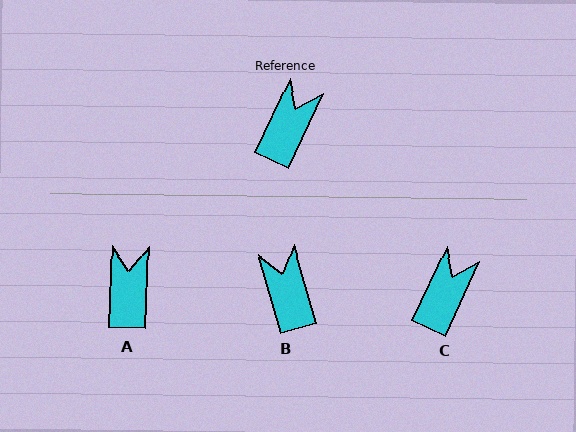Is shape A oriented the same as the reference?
No, it is off by about 23 degrees.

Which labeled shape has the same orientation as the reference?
C.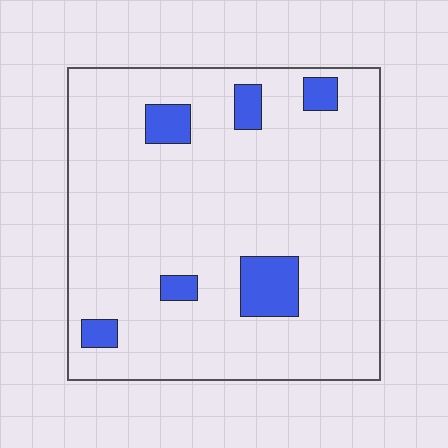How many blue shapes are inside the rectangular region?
6.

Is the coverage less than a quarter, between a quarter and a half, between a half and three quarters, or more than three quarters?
Less than a quarter.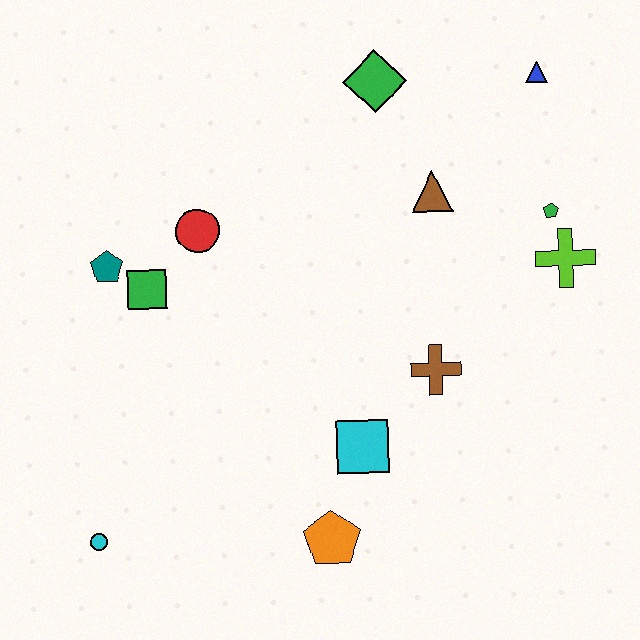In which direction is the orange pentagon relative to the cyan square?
The orange pentagon is below the cyan square.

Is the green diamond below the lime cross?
No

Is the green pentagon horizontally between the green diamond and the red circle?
No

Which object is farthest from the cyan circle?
The blue triangle is farthest from the cyan circle.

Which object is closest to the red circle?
The green square is closest to the red circle.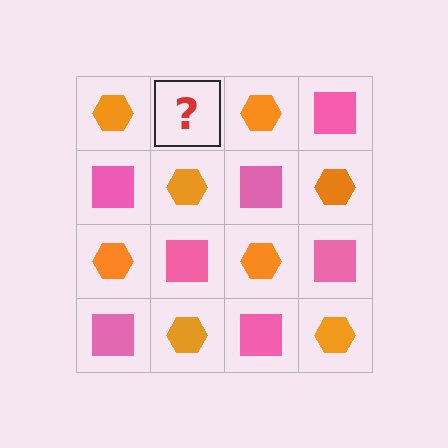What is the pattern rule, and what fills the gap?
The rule is that it alternates orange hexagon and pink square in a checkerboard pattern. The gap should be filled with a pink square.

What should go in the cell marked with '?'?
The missing cell should contain a pink square.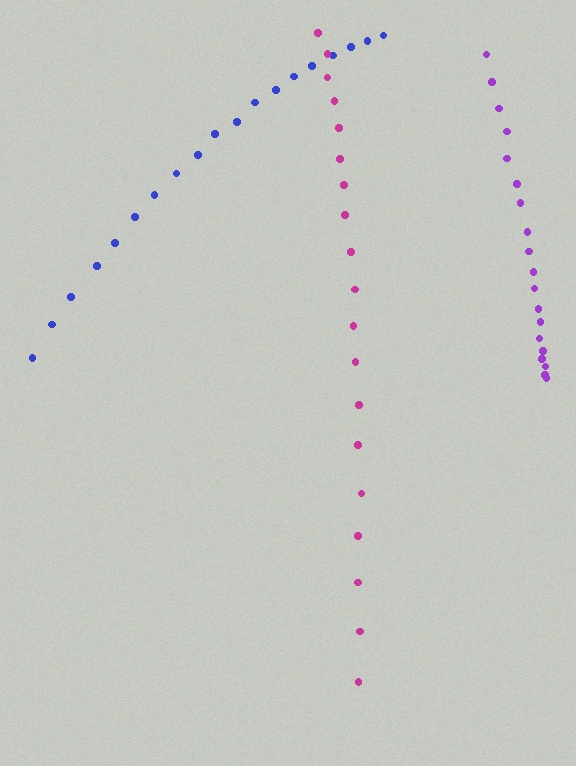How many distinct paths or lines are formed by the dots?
There are 3 distinct paths.